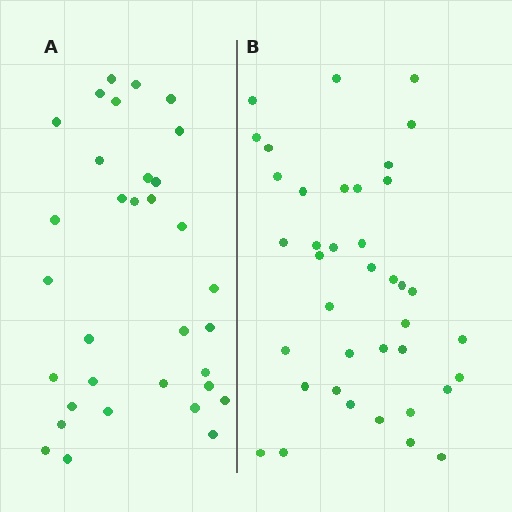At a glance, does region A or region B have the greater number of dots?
Region B (the right region) has more dots.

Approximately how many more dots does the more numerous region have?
Region B has about 6 more dots than region A.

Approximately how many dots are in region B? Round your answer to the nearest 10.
About 40 dots. (The exact count is 39, which rounds to 40.)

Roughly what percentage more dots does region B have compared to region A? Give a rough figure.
About 20% more.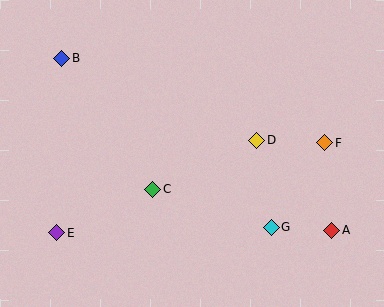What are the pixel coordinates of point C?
Point C is at (153, 189).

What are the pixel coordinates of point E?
Point E is at (57, 233).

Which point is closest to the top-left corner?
Point B is closest to the top-left corner.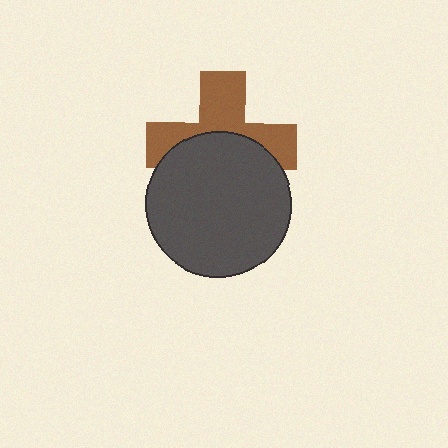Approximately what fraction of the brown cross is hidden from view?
Roughly 51% of the brown cross is hidden behind the dark gray circle.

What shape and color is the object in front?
The object in front is a dark gray circle.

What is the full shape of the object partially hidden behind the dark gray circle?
The partially hidden object is a brown cross.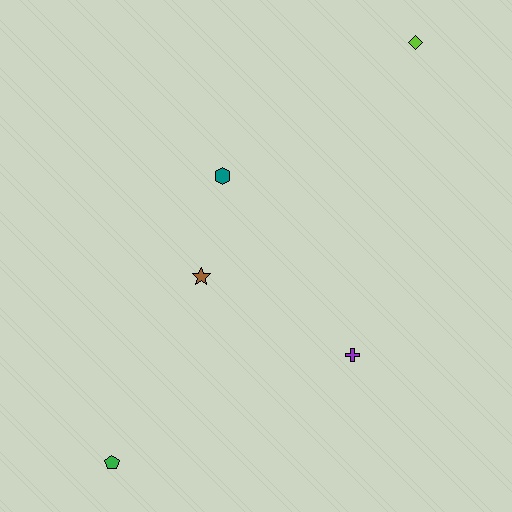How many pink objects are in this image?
There are no pink objects.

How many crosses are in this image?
There is 1 cross.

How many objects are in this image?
There are 5 objects.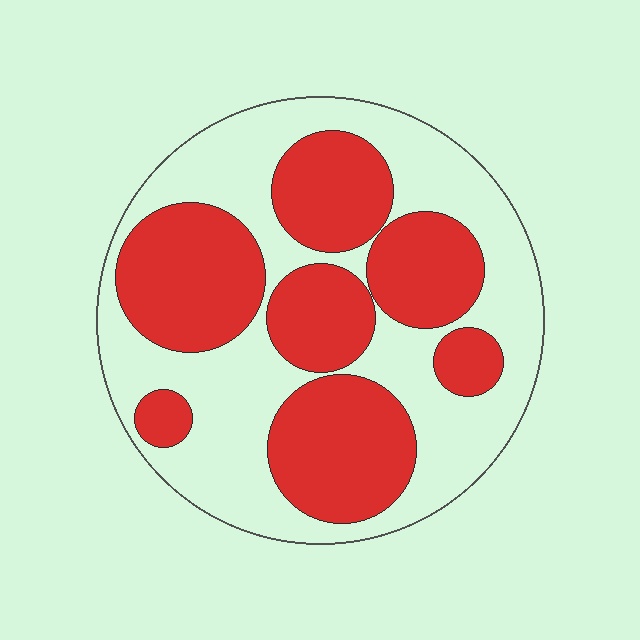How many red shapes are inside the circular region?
7.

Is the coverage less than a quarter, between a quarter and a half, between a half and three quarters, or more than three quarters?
Between a quarter and a half.